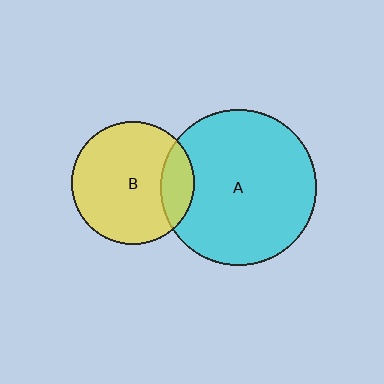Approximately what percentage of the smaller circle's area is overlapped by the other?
Approximately 20%.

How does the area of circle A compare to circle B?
Approximately 1.6 times.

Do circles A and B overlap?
Yes.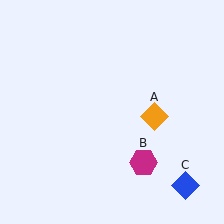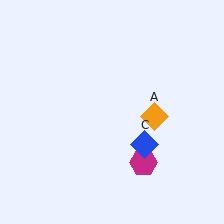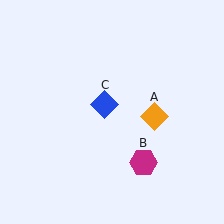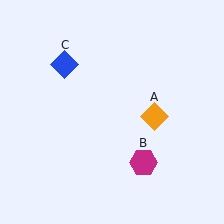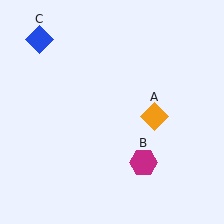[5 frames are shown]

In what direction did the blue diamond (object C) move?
The blue diamond (object C) moved up and to the left.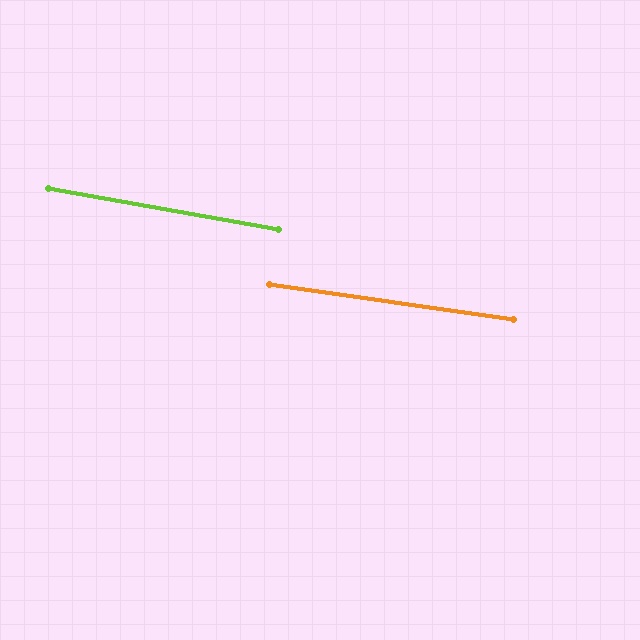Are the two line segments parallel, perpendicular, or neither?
Parallel — their directions differ by only 1.9°.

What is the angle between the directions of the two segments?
Approximately 2 degrees.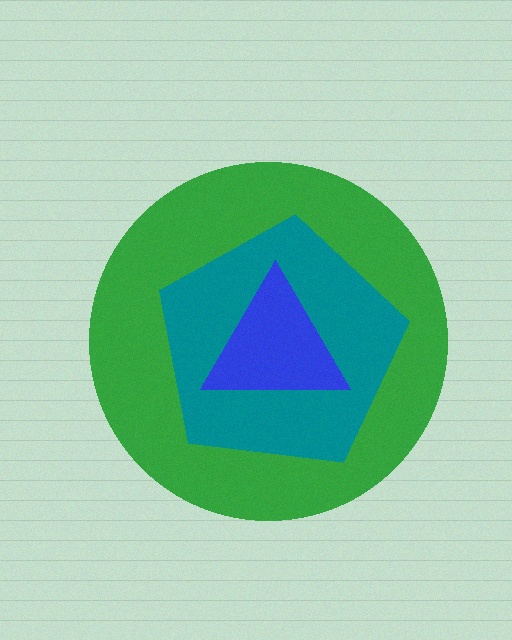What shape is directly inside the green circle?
The teal pentagon.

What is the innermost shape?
The blue triangle.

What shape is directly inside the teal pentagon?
The blue triangle.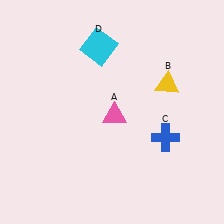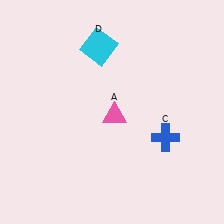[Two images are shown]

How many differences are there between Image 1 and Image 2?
There is 1 difference between the two images.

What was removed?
The yellow triangle (B) was removed in Image 2.